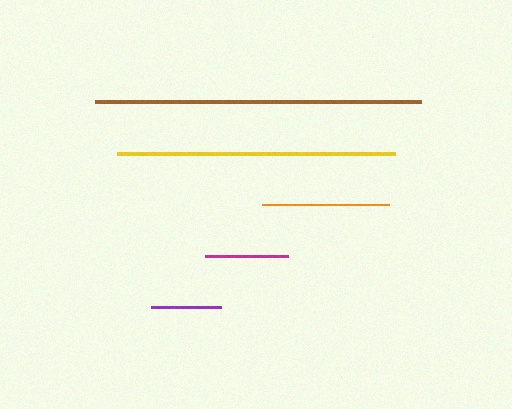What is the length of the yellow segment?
The yellow segment is approximately 278 pixels long.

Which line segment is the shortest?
The purple line is the shortest at approximately 70 pixels.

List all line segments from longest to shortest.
From longest to shortest: brown, yellow, orange, magenta, purple.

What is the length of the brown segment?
The brown segment is approximately 326 pixels long.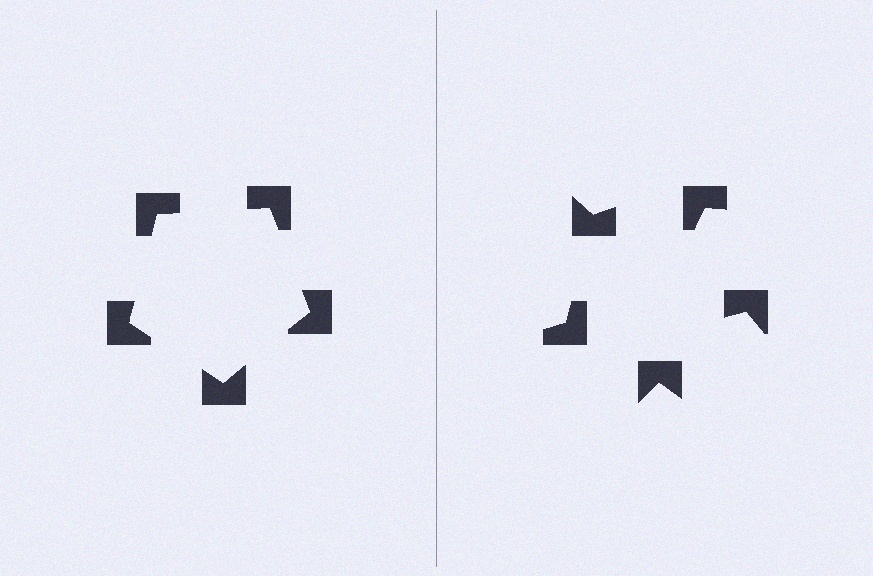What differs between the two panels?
The notched squares are positioned identically on both sides; only the wedge orientations differ. On the left they align to a pentagon; on the right they are misaligned.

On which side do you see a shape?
An illusory pentagon appears on the left side. On the right side the wedge cuts are rotated, so no coherent shape forms.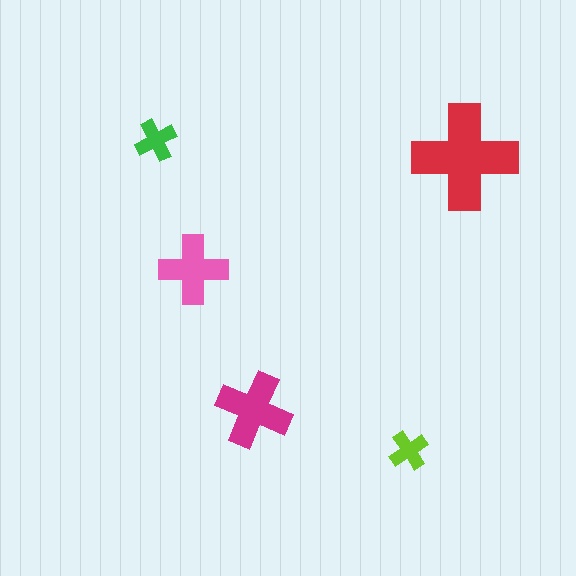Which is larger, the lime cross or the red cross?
The red one.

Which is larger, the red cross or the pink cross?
The red one.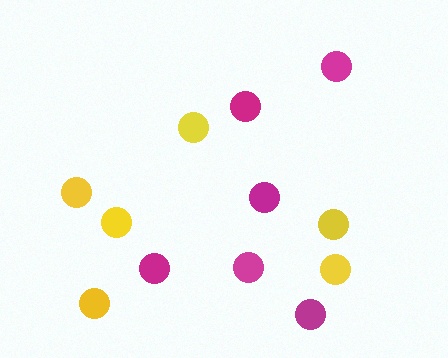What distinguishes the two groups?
There are 2 groups: one group of yellow circles (6) and one group of magenta circles (6).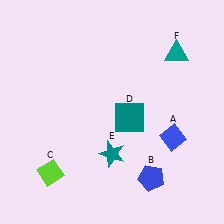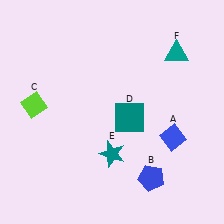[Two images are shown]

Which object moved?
The lime diamond (C) moved up.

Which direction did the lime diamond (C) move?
The lime diamond (C) moved up.